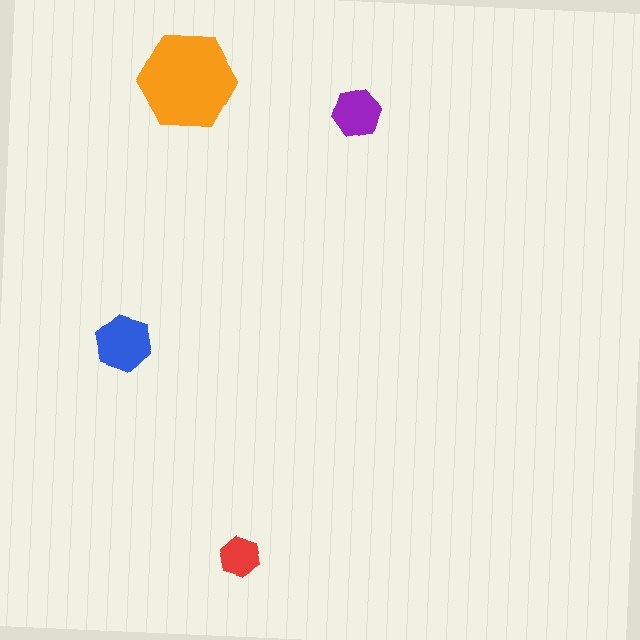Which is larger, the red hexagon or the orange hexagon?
The orange one.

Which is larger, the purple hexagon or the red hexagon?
The purple one.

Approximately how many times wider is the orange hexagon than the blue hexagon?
About 1.5 times wider.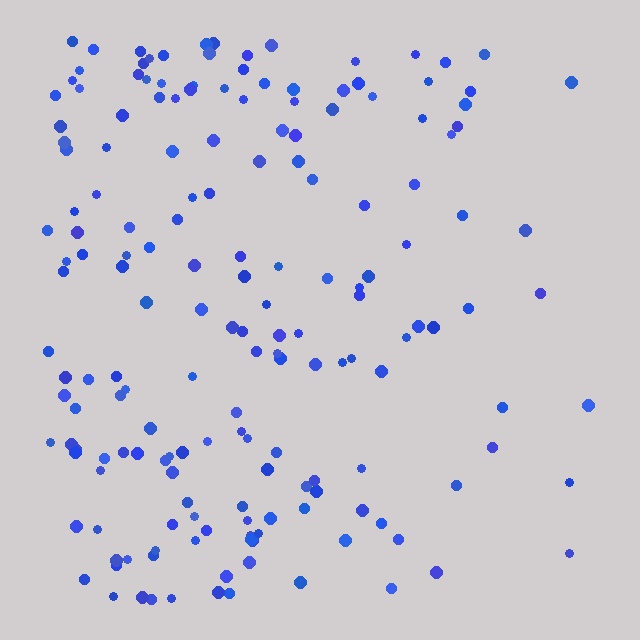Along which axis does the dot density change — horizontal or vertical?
Horizontal.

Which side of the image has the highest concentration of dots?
The left.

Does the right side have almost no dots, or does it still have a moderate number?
Still a moderate number, just noticeably fewer than the left.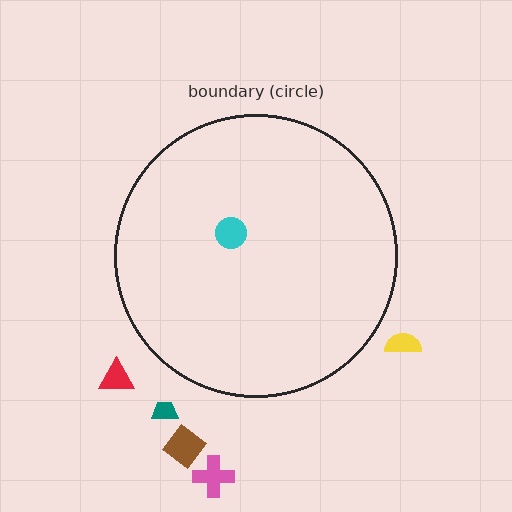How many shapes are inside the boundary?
1 inside, 5 outside.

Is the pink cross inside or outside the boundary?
Outside.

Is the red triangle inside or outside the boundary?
Outside.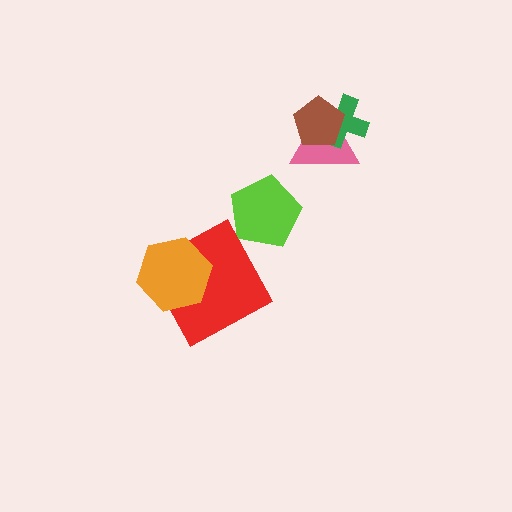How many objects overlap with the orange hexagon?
1 object overlaps with the orange hexagon.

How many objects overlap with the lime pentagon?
0 objects overlap with the lime pentagon.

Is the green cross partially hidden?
Yes, it is partially covered by another shape.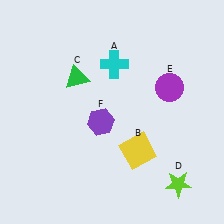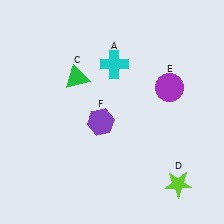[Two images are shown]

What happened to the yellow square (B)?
The yellow square (B) was removed in Image 2. It was in the bottom-right area of Image 1.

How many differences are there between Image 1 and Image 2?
There is 1 difference between the two images.